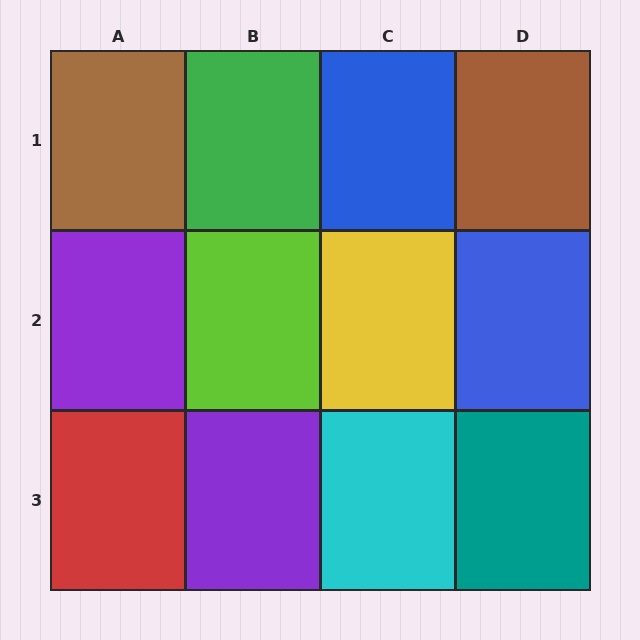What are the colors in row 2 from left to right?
Purple, lime, yellow, blue.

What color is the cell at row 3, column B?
Purple.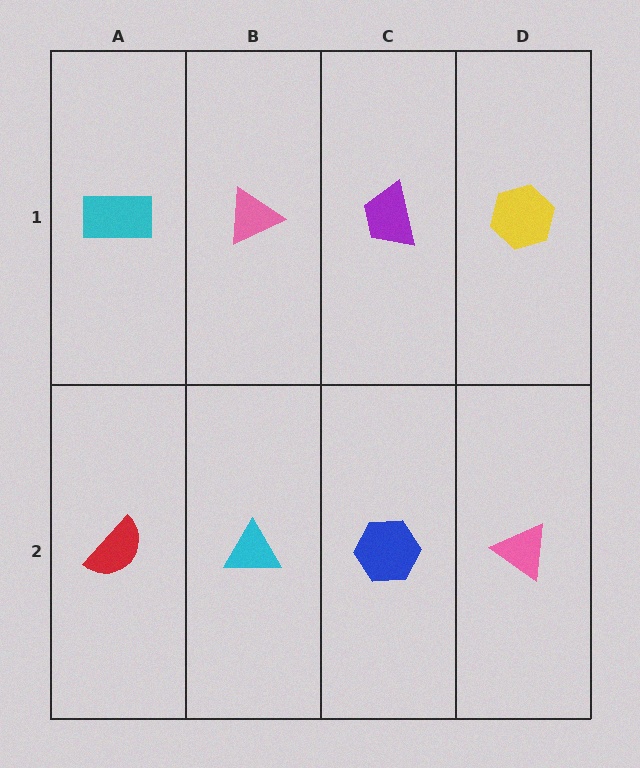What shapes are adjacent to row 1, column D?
A pink triangle (row 2, column D), a purple trapezoid (row 1, column C).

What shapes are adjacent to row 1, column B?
A cyan triangle (row 2, column B), a cyan rectangle (row 1, column A), a purple trapezoid (row 1, column C).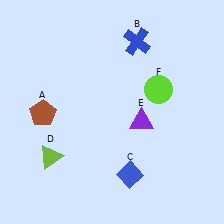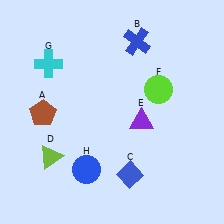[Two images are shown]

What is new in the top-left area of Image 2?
A cyan cross (G) was added in the top-left area of Image 2.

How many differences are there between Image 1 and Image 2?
There are 2 differences between the two images.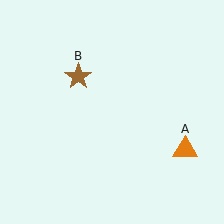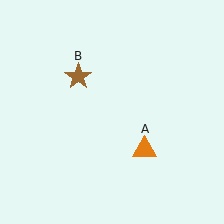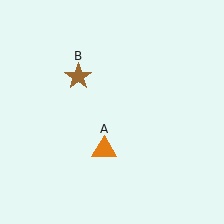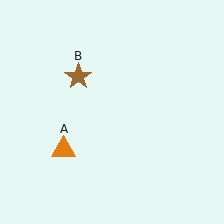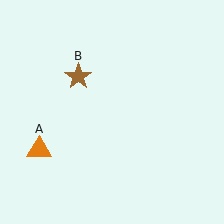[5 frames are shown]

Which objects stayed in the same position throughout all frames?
Brown star (object B) remained stationary.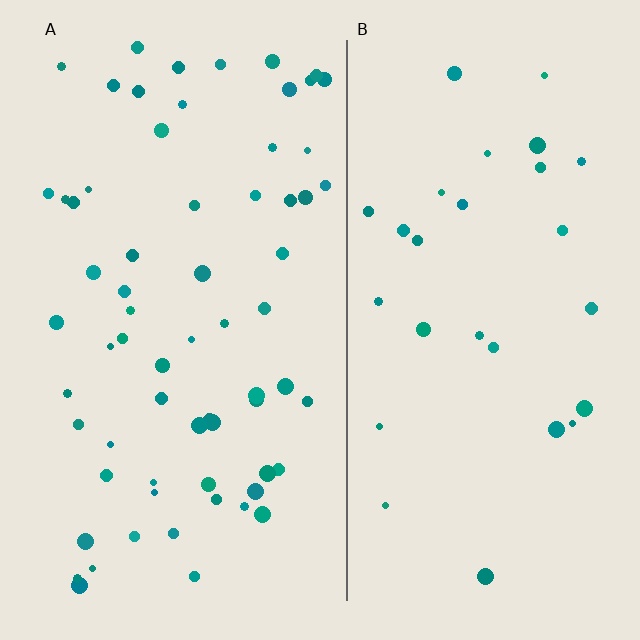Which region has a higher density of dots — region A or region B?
A (the left).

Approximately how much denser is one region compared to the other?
Approximately 2.3× — region A over region B.